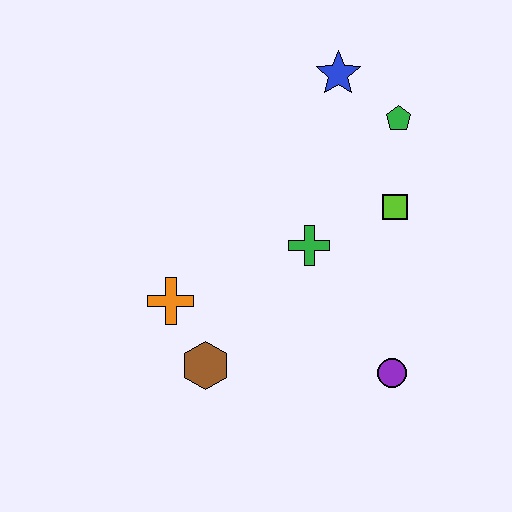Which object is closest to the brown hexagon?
The orange cross is closest to the brown hexagon.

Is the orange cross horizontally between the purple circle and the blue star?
No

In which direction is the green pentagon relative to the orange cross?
The green pentagon is to the right of the orange cross.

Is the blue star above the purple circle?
Yes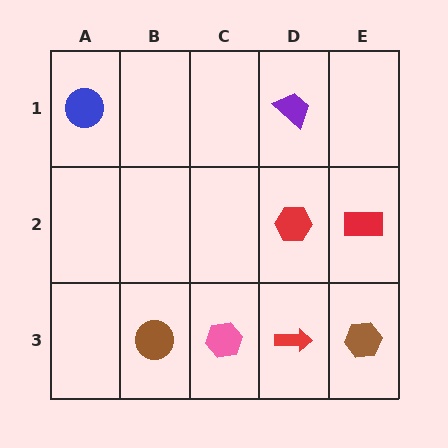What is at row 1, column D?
A purple trapezoid.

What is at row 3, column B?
A brown circle.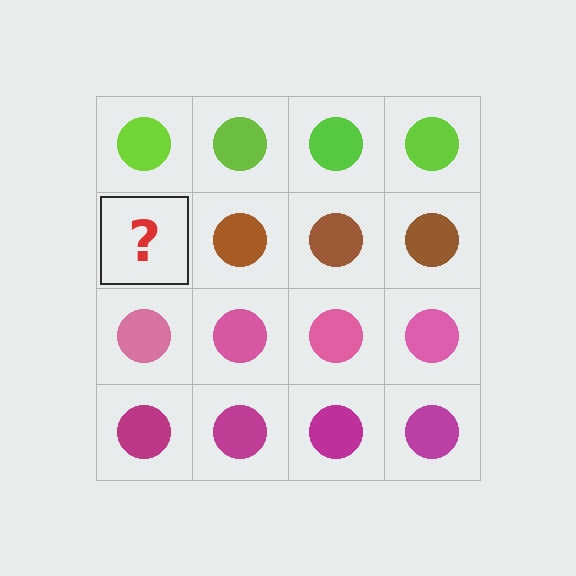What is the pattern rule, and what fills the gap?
The rule is that each row has a consistent color. The gap should be filled with a brown circle.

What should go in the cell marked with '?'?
The missing cell should contain a brown circle.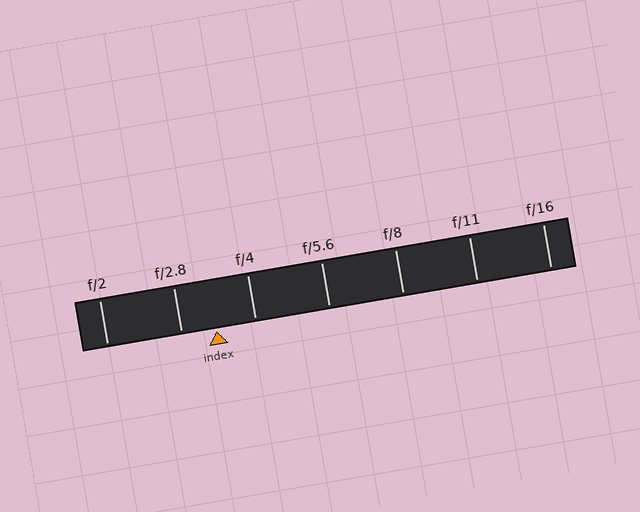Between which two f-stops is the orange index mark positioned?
The index mark is between f/2.8 and f/4.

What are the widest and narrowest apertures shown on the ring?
The widest aperture shown is f/2 and the narrowest is f/16.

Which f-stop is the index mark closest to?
The index mark is closest to f/2.8.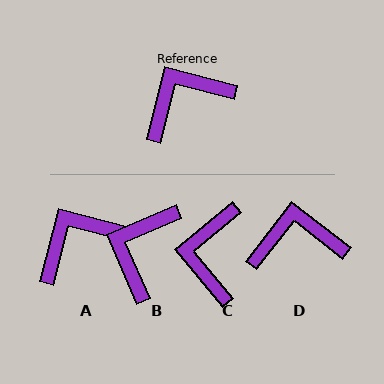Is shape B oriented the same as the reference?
No, it is off by about 38 degrees.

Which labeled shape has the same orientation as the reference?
A.